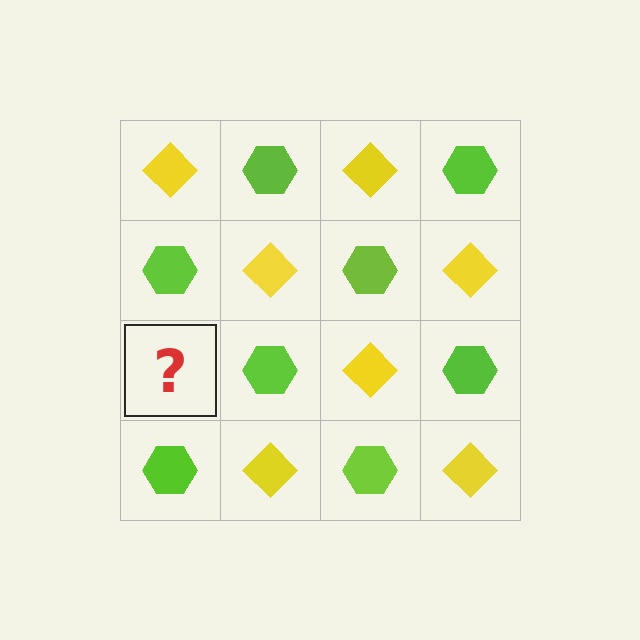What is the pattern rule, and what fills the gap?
The rule is that it alternates yellow diamond and lime hexagon in a checkerboard pattern. The gap should be filled with a yellow diamond.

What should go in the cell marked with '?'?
The missing cell should contain a yellow diamond.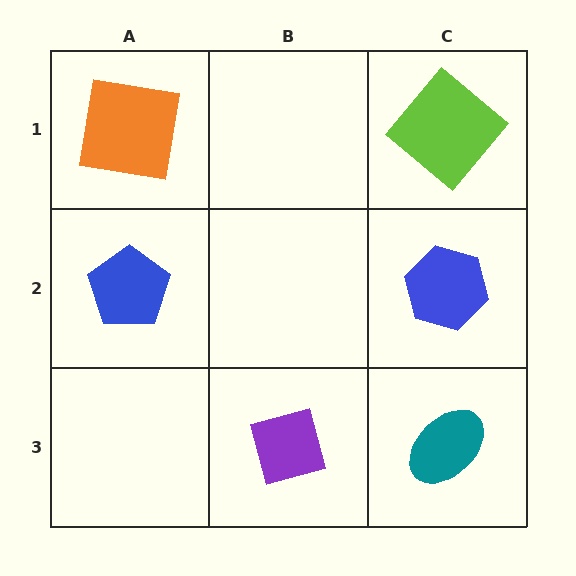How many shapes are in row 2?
2 shapes.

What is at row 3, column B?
A purple square.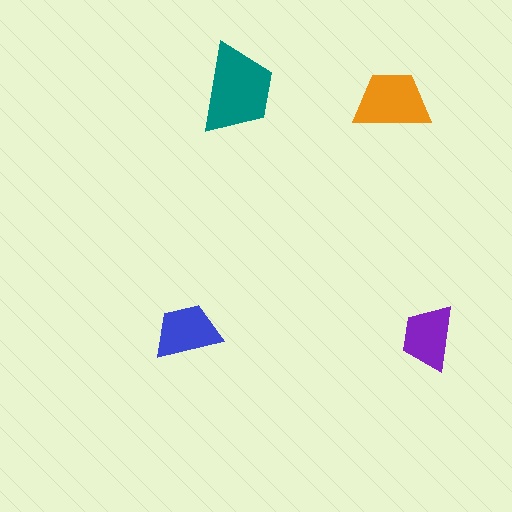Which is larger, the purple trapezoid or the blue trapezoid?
The blue one.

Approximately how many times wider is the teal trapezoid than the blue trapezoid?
About 1.5 times wider.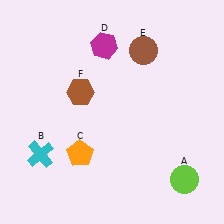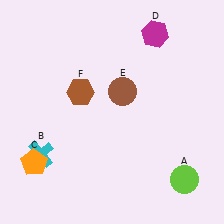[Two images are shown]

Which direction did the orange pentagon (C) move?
The orange pentagon (C) moved left.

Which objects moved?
The objects that moved are: the orange pentagon (C), the magenta hexagon (D), the brown circle (E).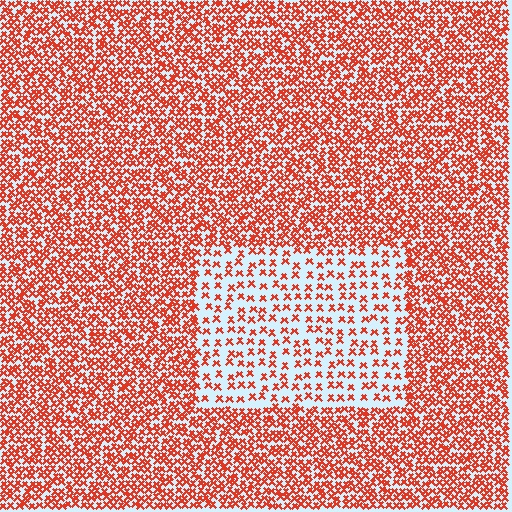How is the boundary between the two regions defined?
The boundary is defined by a change in element density (approximately 2.4x ratio). All elements are the same color, size, and shape.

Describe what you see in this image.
The image contains small red elements arranged at two different densities. A rectangle-shaped region is visible where the elements are less densely packed than the surrounding area.